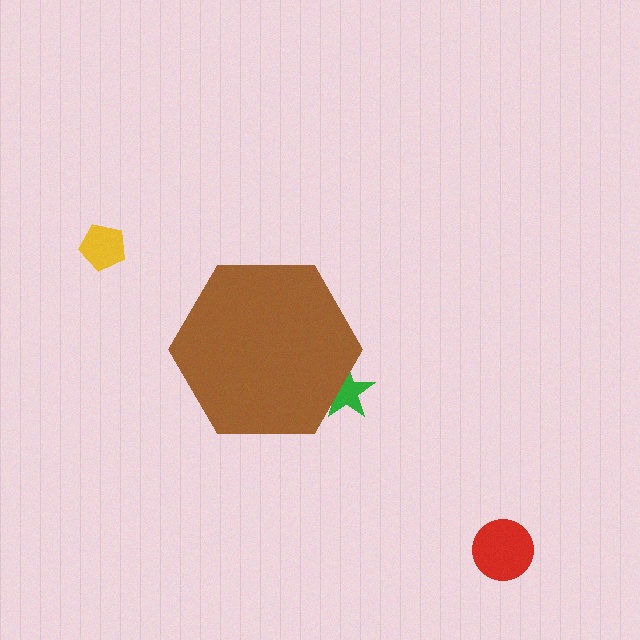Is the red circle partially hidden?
No, the red circle is fully visible.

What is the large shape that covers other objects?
A brown hexagon.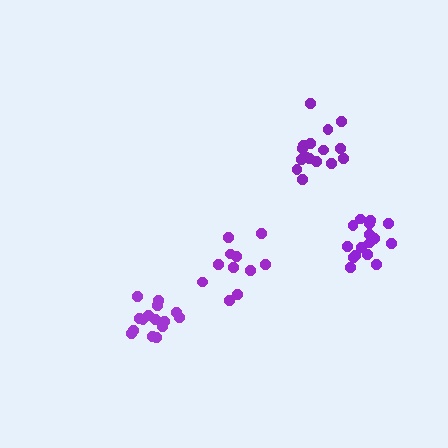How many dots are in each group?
Group 1: 16 dots, Group 2: 16 dots, Group 3: 15 dots, Group 4: 11 dots (58 total).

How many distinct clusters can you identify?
There are 4 distinct clusters.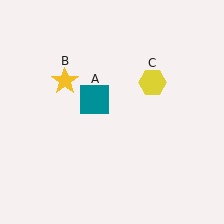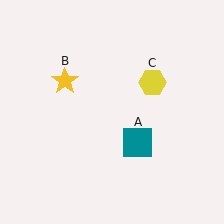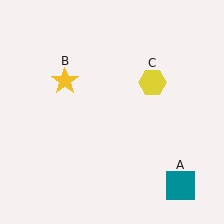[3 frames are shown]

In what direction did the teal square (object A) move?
The teal square (object A) moved down and to the right.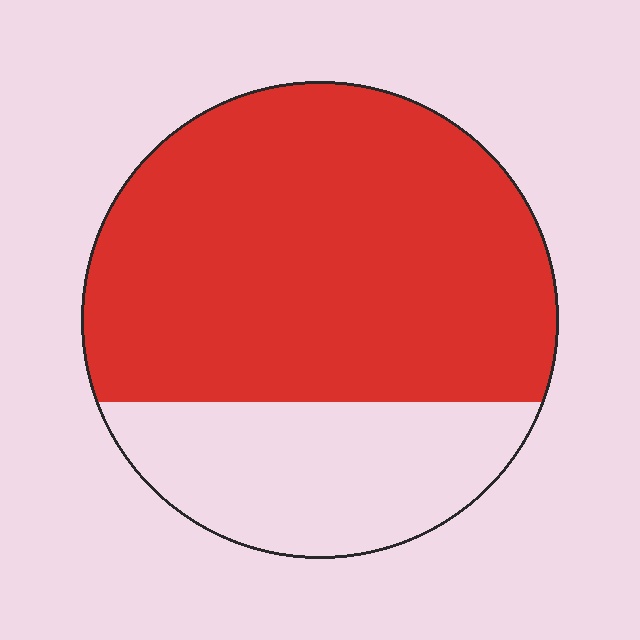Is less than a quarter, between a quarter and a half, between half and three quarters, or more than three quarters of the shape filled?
Between half and three quarters.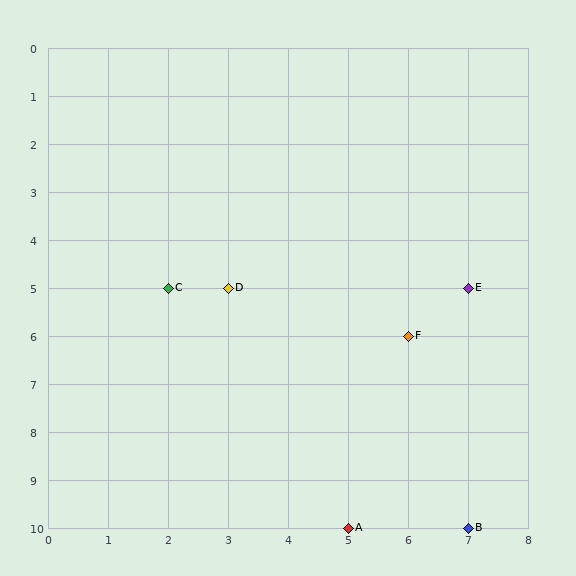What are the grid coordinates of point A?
Point A is at grid coordinates (5, 10).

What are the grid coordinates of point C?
Point C is at grid coordinates (2, 5).